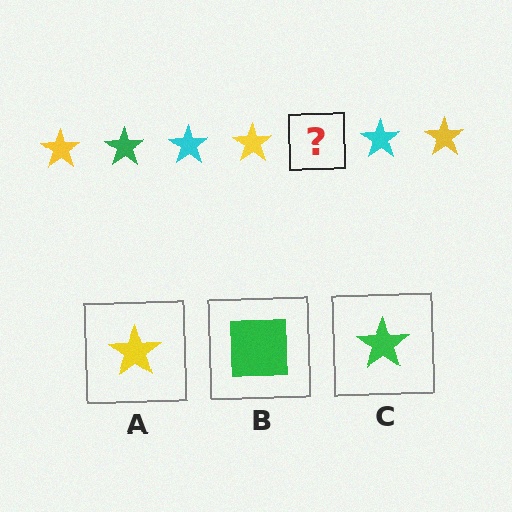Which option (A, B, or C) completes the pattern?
C.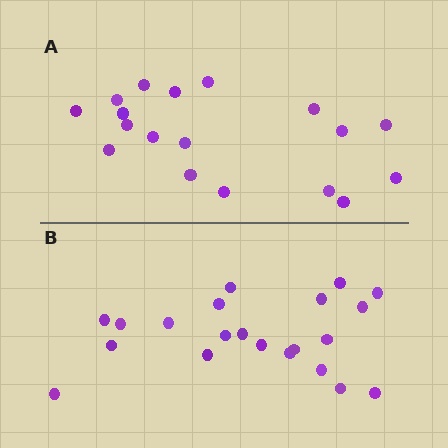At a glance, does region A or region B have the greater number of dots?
Region B (the bottom region) has more dots.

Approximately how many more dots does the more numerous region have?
Region B has just a few more — roughly 2 or 3 more dots than region A.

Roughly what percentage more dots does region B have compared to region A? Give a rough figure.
About 15% more.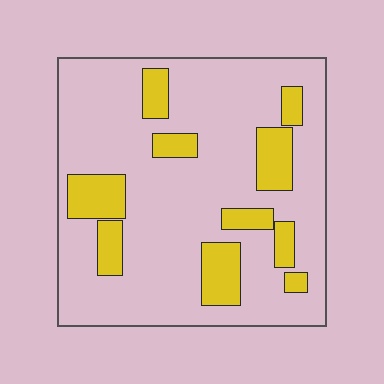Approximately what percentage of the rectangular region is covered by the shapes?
Approximately 20%.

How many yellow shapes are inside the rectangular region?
10.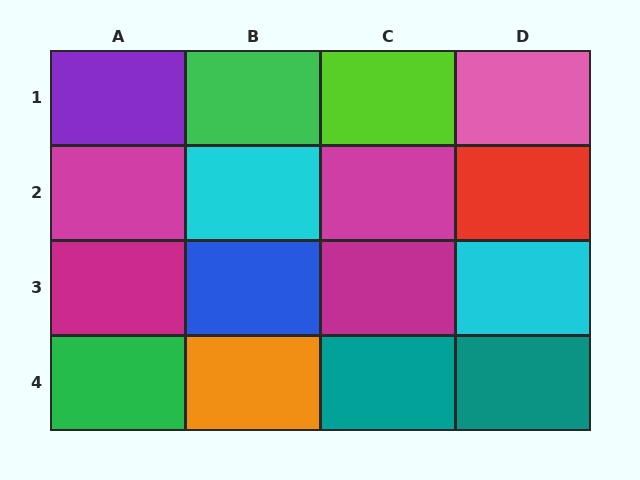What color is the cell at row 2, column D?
Red.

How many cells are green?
2 cells are green.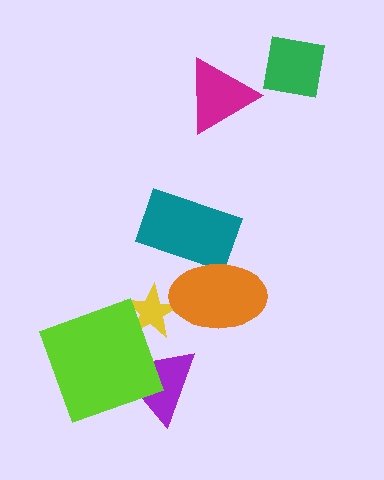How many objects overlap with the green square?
0 objects overlap with the green square.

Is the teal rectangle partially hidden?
Yes, it is partially covered by another shape.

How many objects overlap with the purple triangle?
1 object overlaps with the purple triangle.